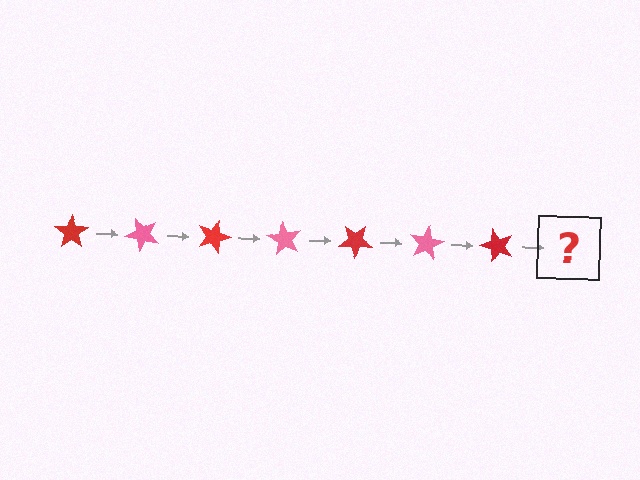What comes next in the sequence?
The next element should be a pink star, rotated 315 degrees from the start.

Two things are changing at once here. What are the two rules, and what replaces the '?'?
The two rules are that it rotates 45 degrees each step and the color cycles through red and pink. The '?' should be a pink star, rotated 315 degrees from the start.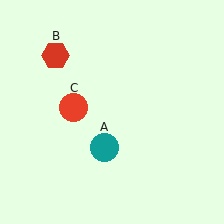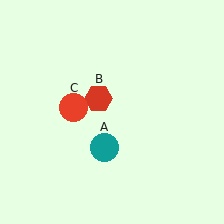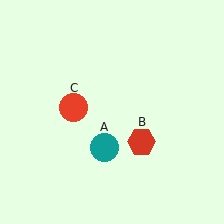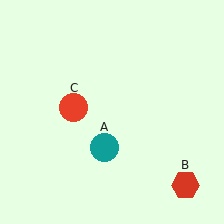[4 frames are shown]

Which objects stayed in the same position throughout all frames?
Teal circle (object A) and red circle (object C) remained stationary.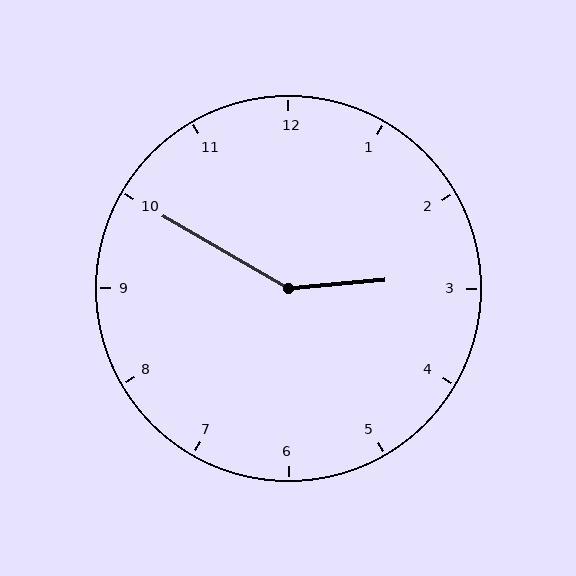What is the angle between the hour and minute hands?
Approximately 145 degrees.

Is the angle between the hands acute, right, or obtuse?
It is obtuse.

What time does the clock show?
2:50.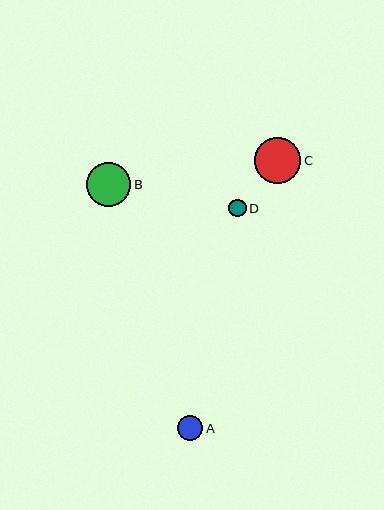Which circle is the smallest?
Circle D is the smallest with a size of approximately 17 pixels.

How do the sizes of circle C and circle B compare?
Circle C and circle B are approximately the same size.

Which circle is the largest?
Circle C is the largest with a size of approximately 46 pixels.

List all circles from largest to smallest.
From largest to smallest: C, B, A, D.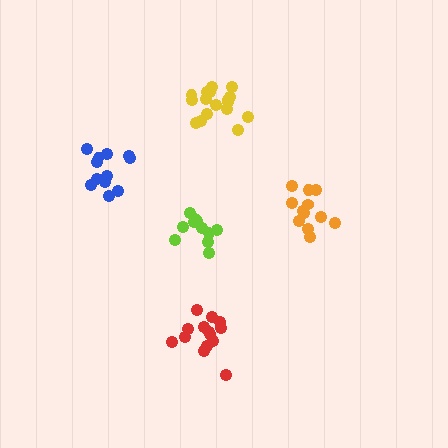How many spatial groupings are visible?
There are 5 spatial groupings.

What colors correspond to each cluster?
The clusters are colored: yellow, lime, blue, orange, red.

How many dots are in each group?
Group 1: 17 dots, Group 2: 11 dots, Group 3: 12 dots, Group 4: 12 dots, Group 5: 14 dots (66 total).